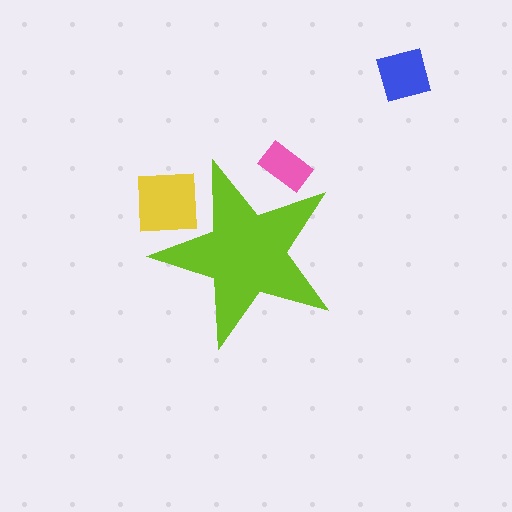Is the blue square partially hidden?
No, the blue square is fully visible.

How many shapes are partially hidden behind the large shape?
2 shapes are partially hidden.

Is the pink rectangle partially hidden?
Yes, the pink rectangle is partially hidden behind the lime star.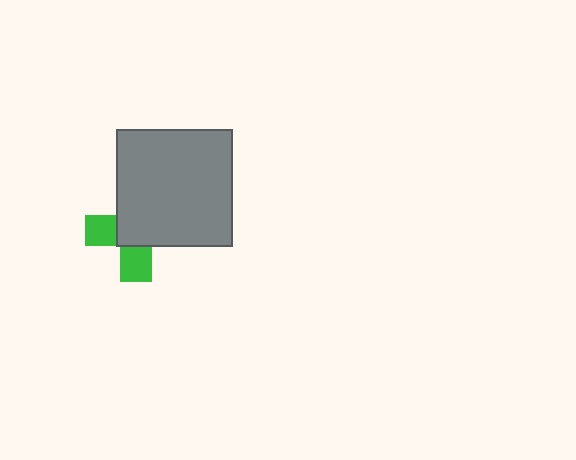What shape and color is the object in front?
The object in front is a gray square.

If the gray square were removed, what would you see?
You would see the complete green cross.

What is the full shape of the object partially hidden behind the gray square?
The partially hidden object is a green cross.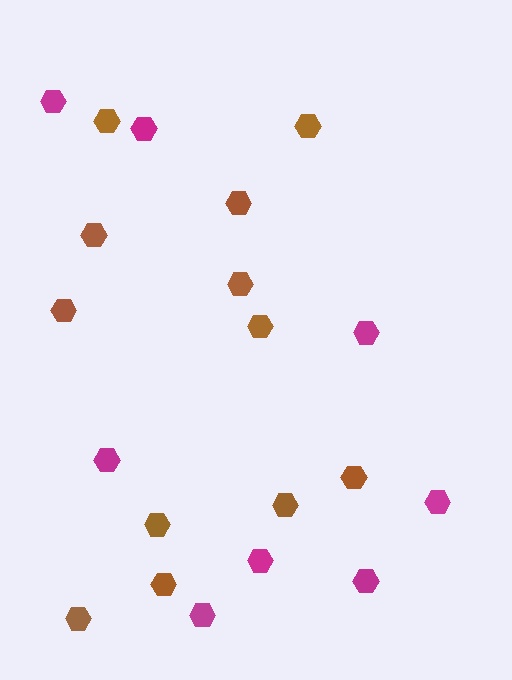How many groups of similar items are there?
There are 2 groups: one group of magenta hexagons (8) and one group of brown hexagons (12).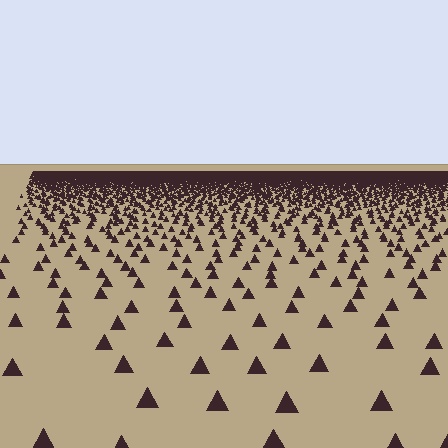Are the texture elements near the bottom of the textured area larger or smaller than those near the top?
Larger. Near the bottom, elements are closer to the viewer and appear at a bigger on-screen size.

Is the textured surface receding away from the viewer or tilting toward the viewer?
The surface is receding away from the viewer. Texture elements get smaller and denser toward the top.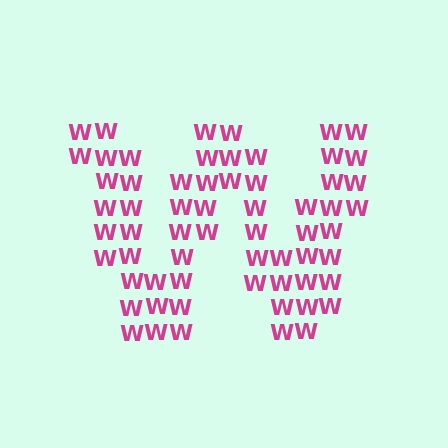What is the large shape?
The large shape is the letter W.